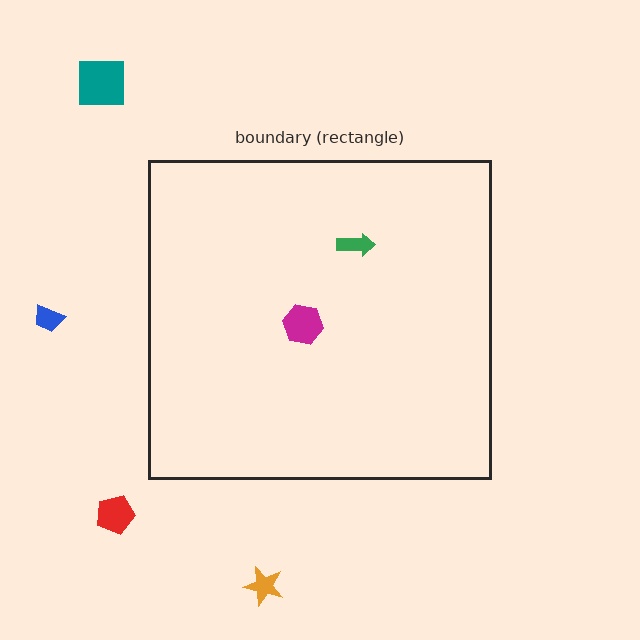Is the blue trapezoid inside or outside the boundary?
Outside.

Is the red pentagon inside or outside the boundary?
Outside.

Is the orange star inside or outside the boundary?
Outside.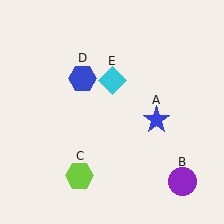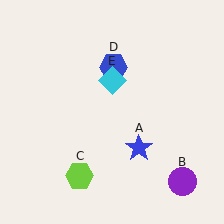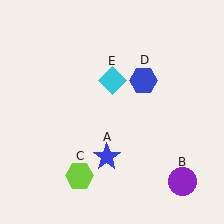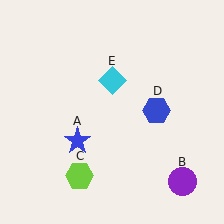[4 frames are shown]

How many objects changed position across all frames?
2 objects changed position: blue star (object A), blue hexagon (object D).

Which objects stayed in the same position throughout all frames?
Purple circle (object B) and lime hexagon (object C) and cyan diamond (object E) remained stationary.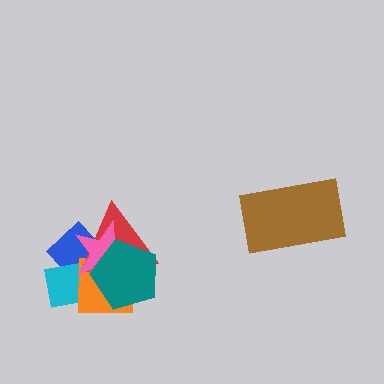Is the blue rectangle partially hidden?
Yes, it is partially covered by another shape.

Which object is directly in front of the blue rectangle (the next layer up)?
The cyan square is directly in front of the blue rectangle.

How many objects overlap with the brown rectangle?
0 objects overlap with the brown rectangle.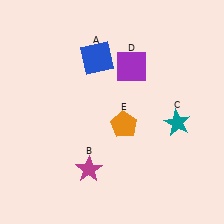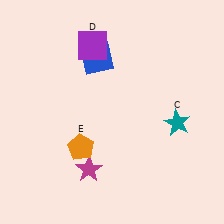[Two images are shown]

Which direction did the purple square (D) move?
The purple square (D) moved left.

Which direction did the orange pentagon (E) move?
The orange pentagon (E) moved left.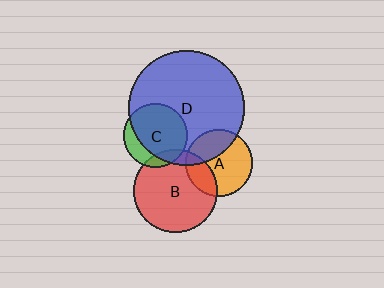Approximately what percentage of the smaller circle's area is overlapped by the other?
Approximately 75%.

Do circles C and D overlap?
Yes.